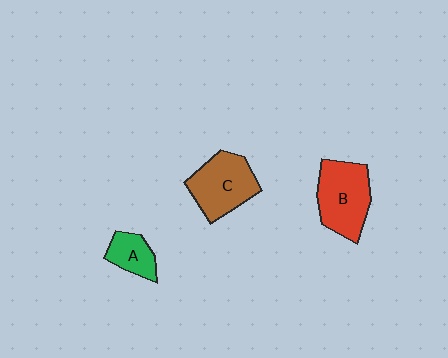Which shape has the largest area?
Shape B (red).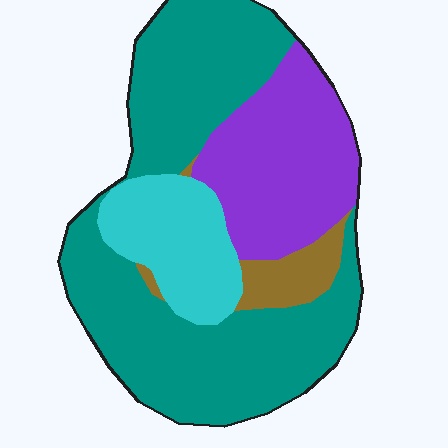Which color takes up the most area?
Teal, at roughly 55%.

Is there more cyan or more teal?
Teal.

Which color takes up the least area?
Brown, at roughly 5%.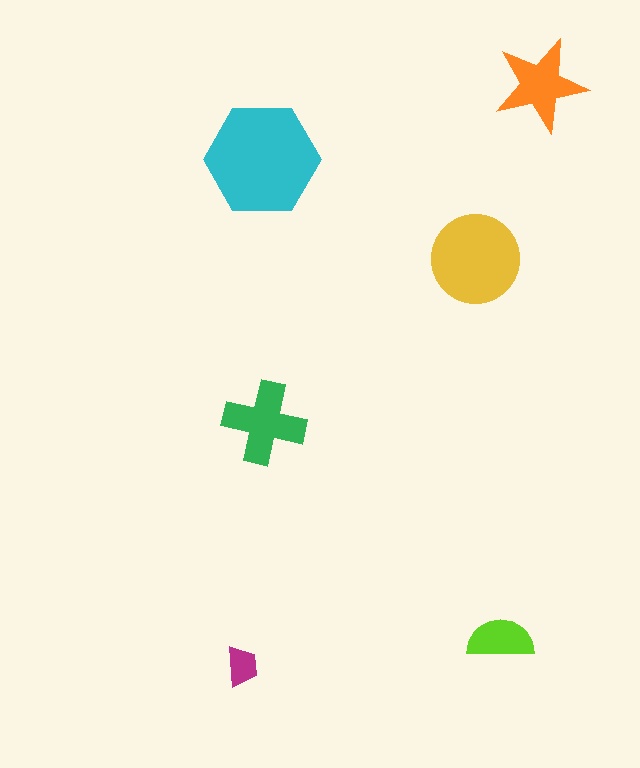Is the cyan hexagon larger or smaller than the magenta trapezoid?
Larger.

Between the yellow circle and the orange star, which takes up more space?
The yellow circle.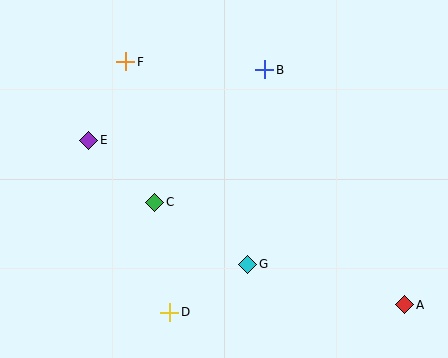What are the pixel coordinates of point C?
Point C is at (155, 203).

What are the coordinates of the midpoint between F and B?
The midpoint between F and B is at (195, 66).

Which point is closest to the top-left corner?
Point F is closest to the top-left corner.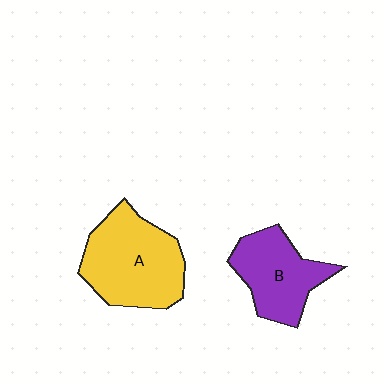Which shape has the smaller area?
Shape B (purple).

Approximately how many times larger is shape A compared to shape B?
Approximately 1.4 times.